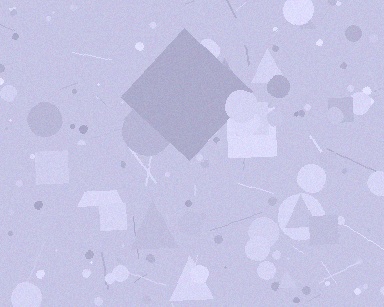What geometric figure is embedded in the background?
A diamond is embedded in the background.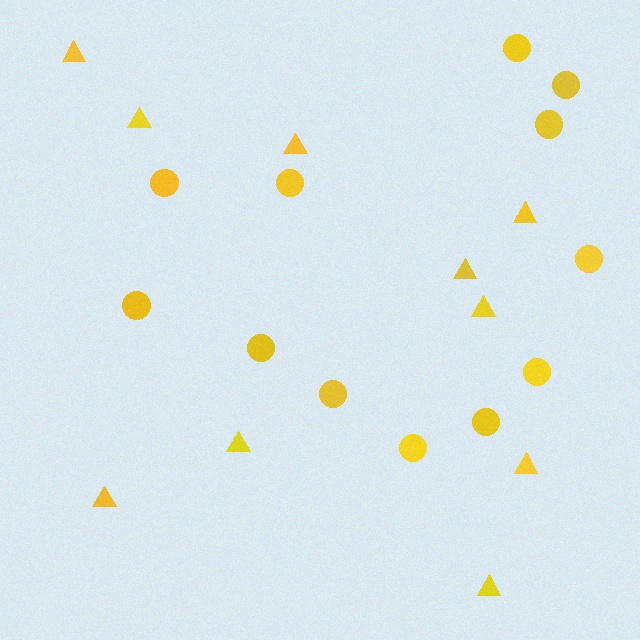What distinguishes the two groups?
There are 2 groups: one group of circles (12) and one group of triangles (10).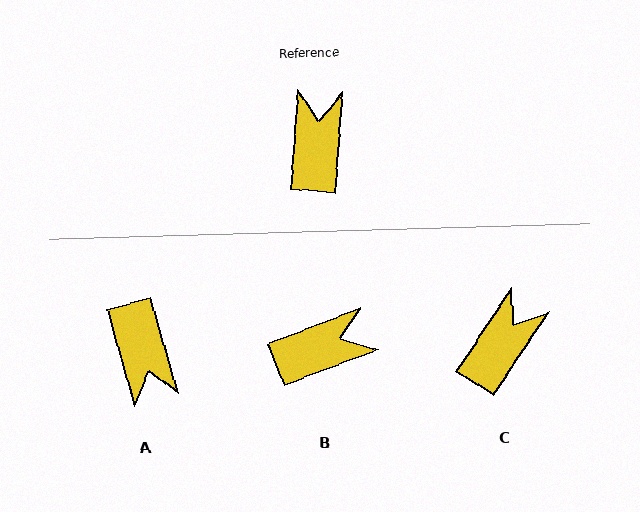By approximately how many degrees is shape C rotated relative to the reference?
Approximately 29 degrees clockwise.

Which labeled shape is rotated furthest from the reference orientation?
A, about 159 degrees away.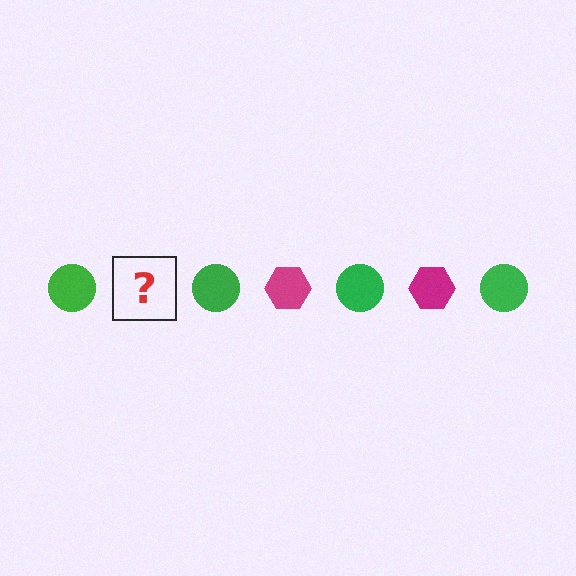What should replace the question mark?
The question mark should be replaced with a magenta hexagon.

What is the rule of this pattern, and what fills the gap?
The rule is that the pattern alternates between green circle and magenta hexagon. The gap should be filled with a magenta hexagon.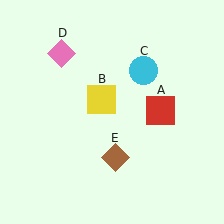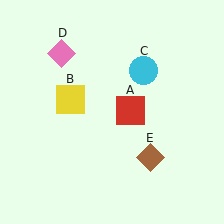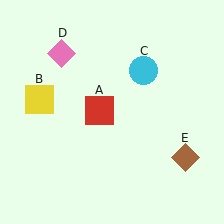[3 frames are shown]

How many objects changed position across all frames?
3 objects changed position: red square (object A), yellow square (object B), brown diamond (object E).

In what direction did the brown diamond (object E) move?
The brown diamond (object E) moved right.